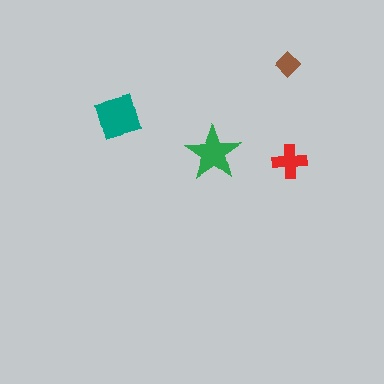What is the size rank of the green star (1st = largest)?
2nd.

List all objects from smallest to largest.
The brown diamond, the red cross, the green star, the teal square.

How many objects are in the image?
There are 4 objects in the image.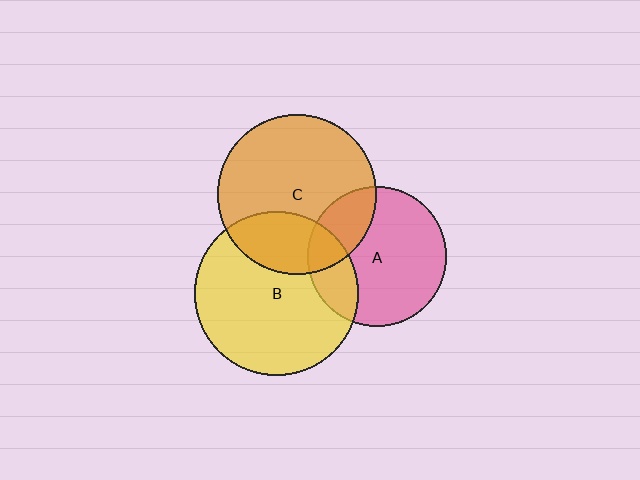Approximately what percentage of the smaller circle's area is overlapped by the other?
Approximately 20%.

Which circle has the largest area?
Circle B (yellow).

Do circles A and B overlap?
Yes.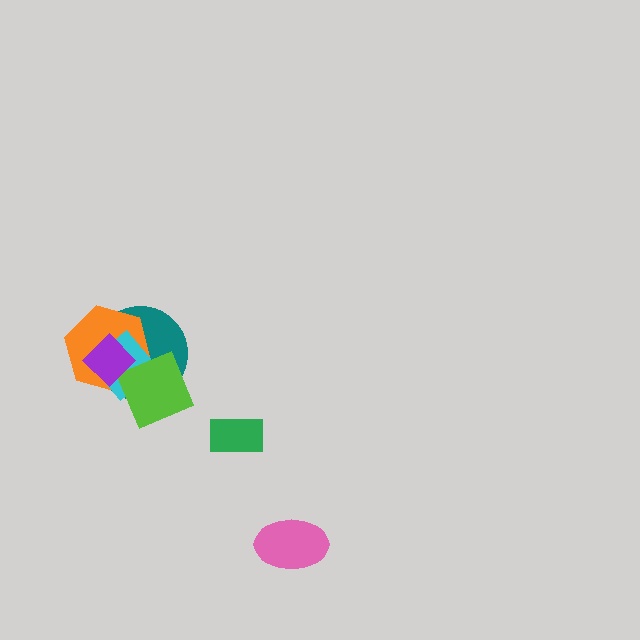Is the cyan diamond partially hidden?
Yes, it is partially covered by another shape.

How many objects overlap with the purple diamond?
4 objects overlap with the purple diamond.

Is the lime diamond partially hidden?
Yes, it is partially covered by another shape.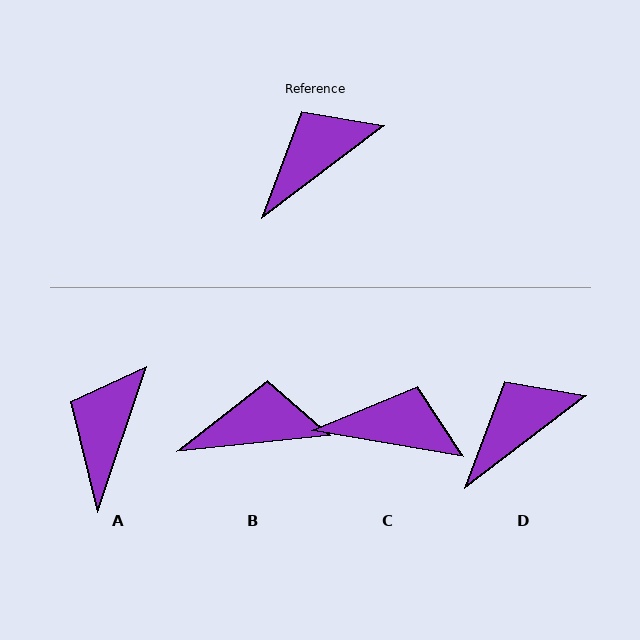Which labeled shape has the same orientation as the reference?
D.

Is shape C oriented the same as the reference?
No, it is off by about 47 degrees.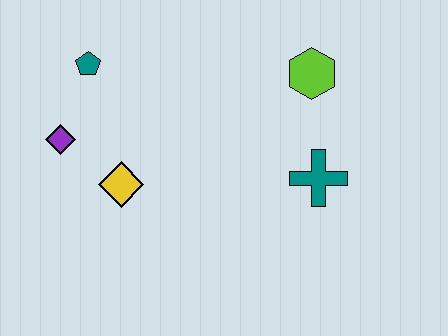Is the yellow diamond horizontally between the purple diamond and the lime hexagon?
Yes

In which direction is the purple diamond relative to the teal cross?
The purple diamond is to the left of the teal cross.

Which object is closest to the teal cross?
The lime hexagon is closest to the teal cross.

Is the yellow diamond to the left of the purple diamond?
No